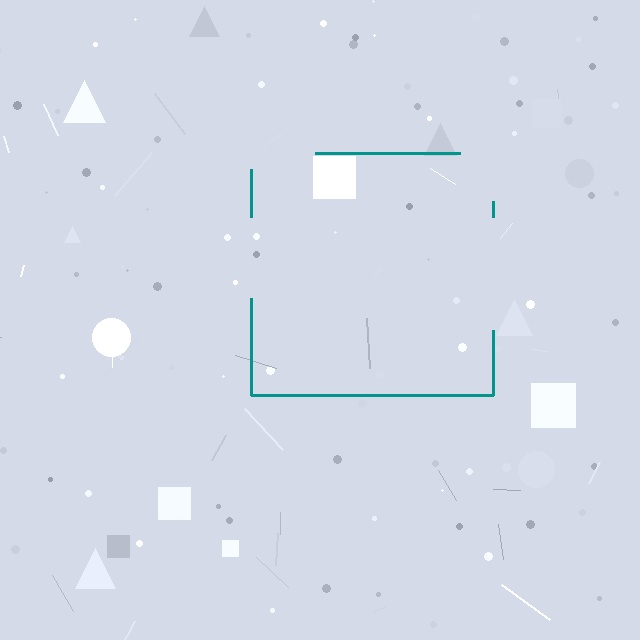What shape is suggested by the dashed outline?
The dashed outline suggests a square.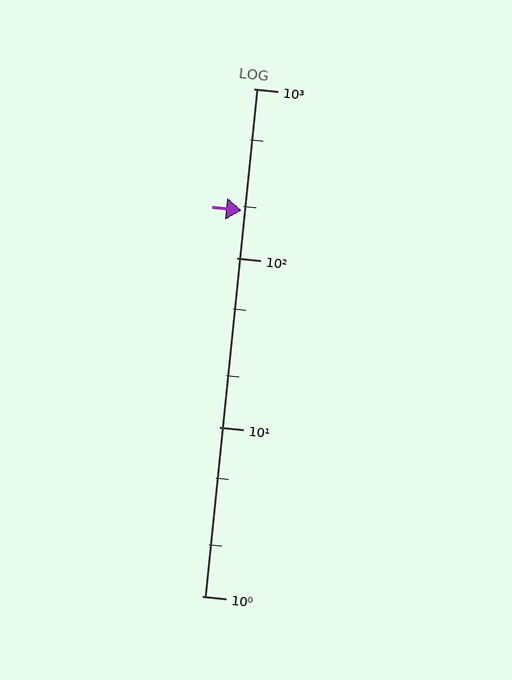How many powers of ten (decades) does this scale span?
The scale spans 3 decades, from 1 to 1000.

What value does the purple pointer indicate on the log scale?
The pointer indicates approximately 190.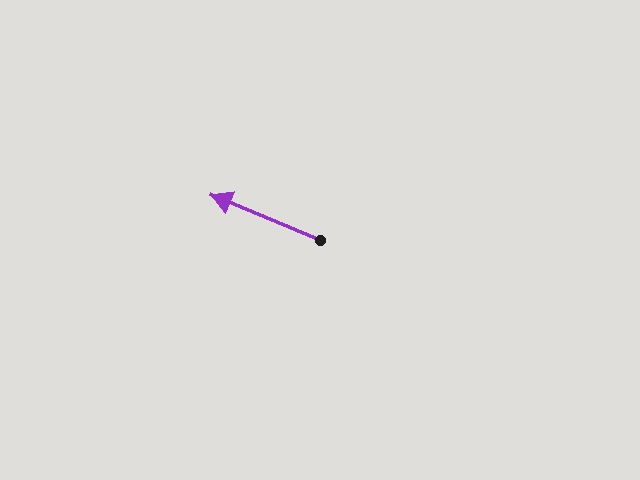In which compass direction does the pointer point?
West.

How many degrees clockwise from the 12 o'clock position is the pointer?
Approximately 292 degrees.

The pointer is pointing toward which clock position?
Roughly 10 o'clock.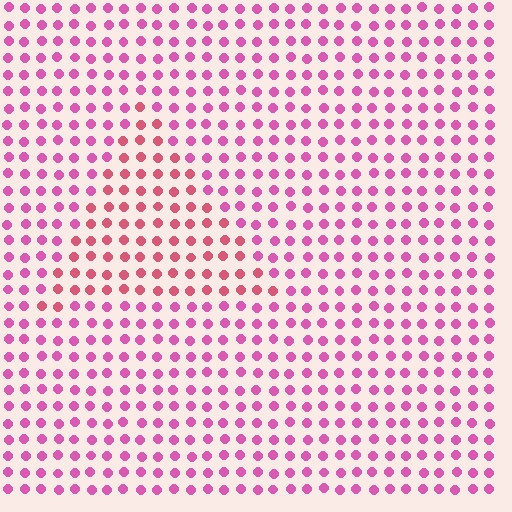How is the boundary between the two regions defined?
The boundary is defined purely by a slight shift in hue (about 27 degrees). Spacing, size, and orientation are identical on both sides.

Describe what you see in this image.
The image is filled with small pink elements in a uniform arrangement. A triangle-shaped region is visible where the elements are tinted to a slightly different hue, forming a subtle color boundary.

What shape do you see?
I see a triangle.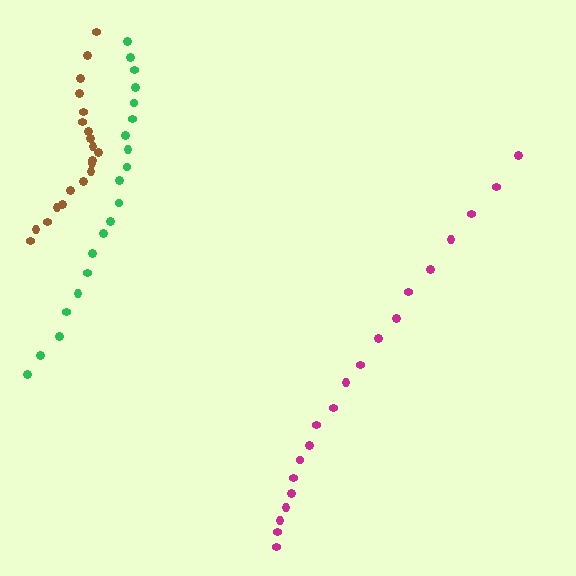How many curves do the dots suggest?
There are 3 distinct paths.